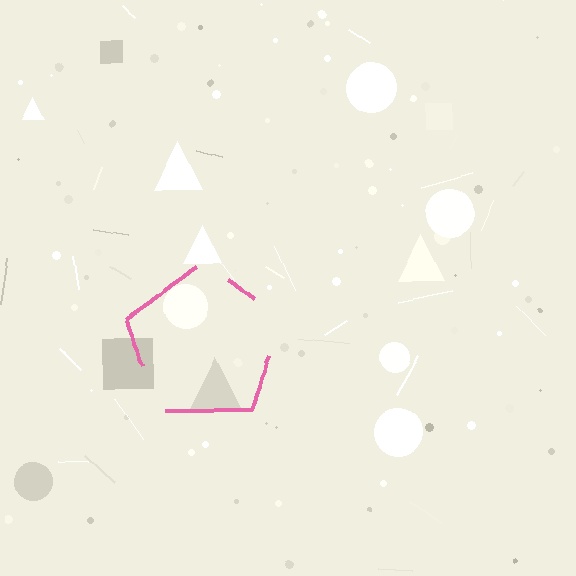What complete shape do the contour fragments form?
The contour fragments form a pentagon.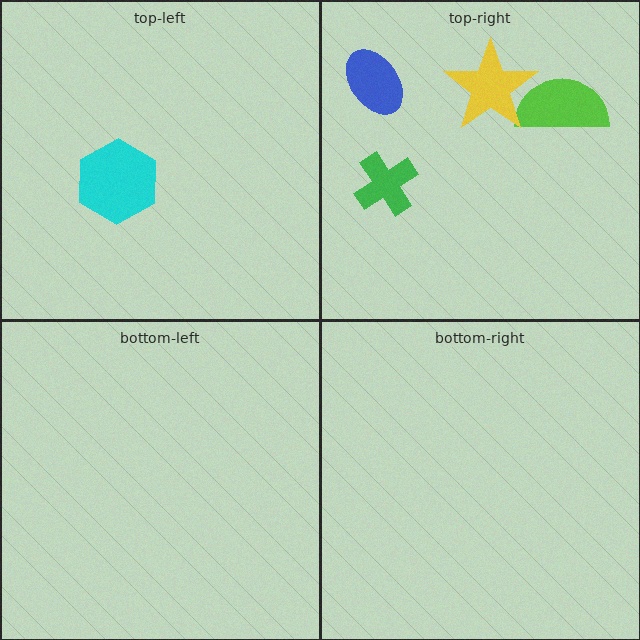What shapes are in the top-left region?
The cyan hexagon.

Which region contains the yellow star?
The top-right region.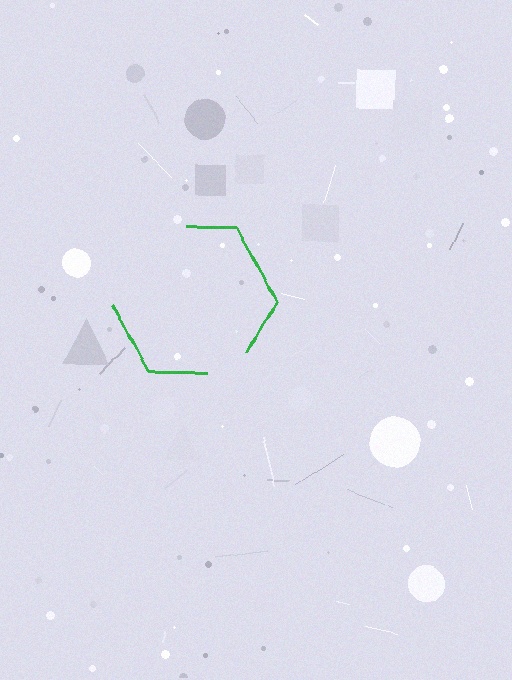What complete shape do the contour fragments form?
The contour fragments form a hexagon.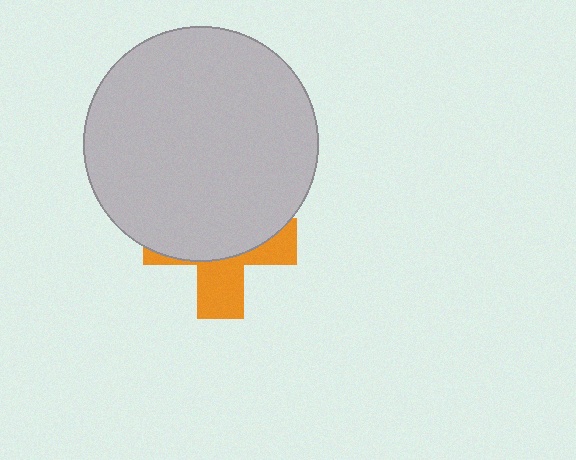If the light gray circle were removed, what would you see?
You would see the complete orange cross.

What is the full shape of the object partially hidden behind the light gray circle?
The partially hidden object is an orange cross.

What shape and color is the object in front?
The object in front is a light gray circle.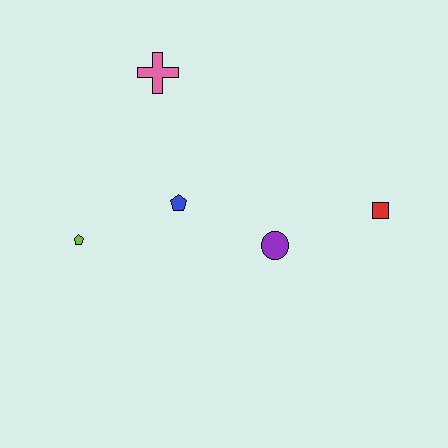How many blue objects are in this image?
There is 1 blue object.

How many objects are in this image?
There are 5 objects.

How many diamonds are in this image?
There are no diamonds.